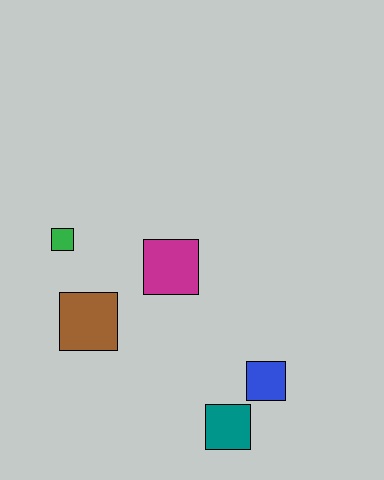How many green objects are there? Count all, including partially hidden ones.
There is 1 green object.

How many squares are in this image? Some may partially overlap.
There are 5 squares.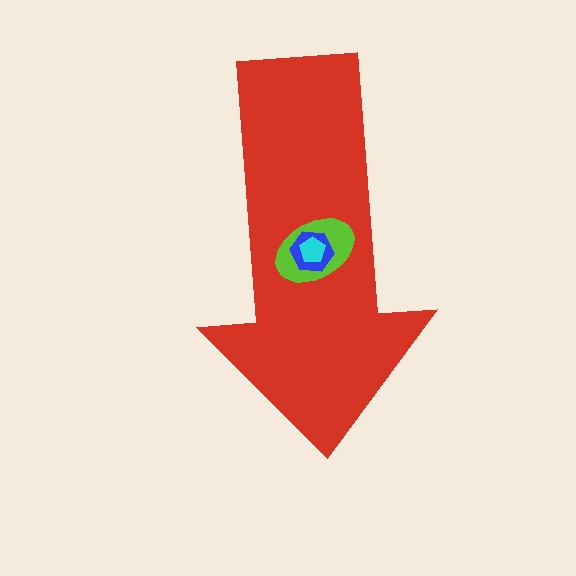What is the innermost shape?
The cyan pentagon.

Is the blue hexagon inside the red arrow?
Yes.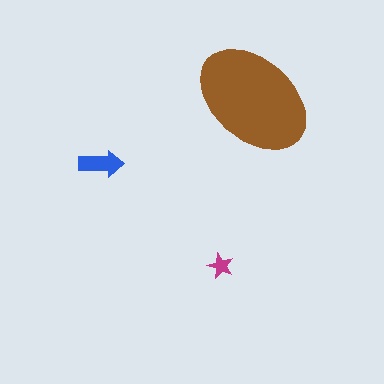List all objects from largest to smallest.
The brown ellipse, the blue arrow, the magenta star.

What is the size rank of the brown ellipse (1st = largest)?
1st.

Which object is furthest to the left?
The blue arrow is leftmost.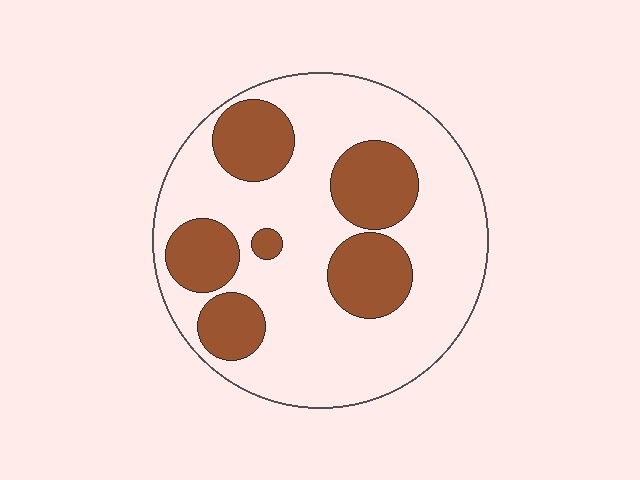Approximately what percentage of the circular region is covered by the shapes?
Approximately 30%.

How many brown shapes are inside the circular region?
6.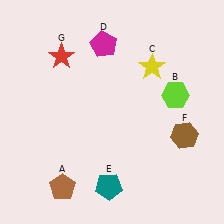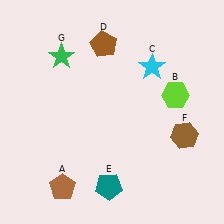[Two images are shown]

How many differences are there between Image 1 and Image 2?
There are 3 differences between the two images.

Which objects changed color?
C changed from yellow to cyan. D changed from magenta to brown. G changed from red to green.